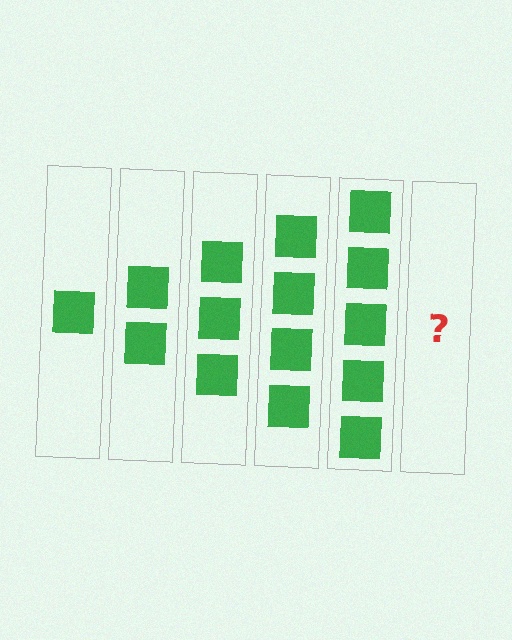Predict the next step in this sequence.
The next step is 6 squares.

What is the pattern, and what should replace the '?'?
The pattern is that each step adds one more square. The '?' should be 6 squares.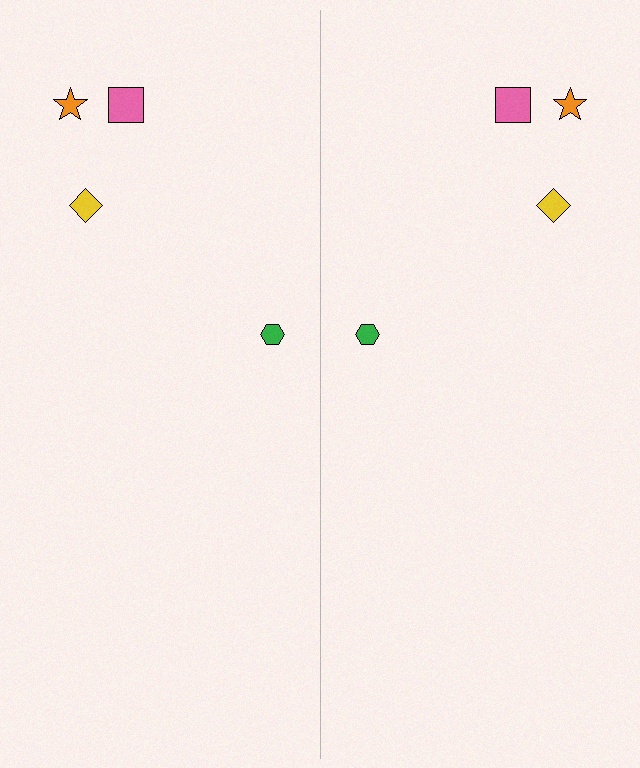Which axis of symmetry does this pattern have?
The pattern has a vertical axis of symmetry running through the center of the image.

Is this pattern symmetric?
Yes, this pattern has bilateral (reflection) symmetry.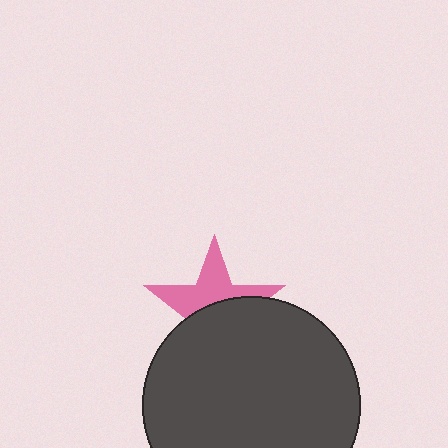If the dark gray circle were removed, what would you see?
You would see the complete pink star.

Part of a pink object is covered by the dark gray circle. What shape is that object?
It is a star.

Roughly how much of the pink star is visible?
About half of it is visible (roughly 47%).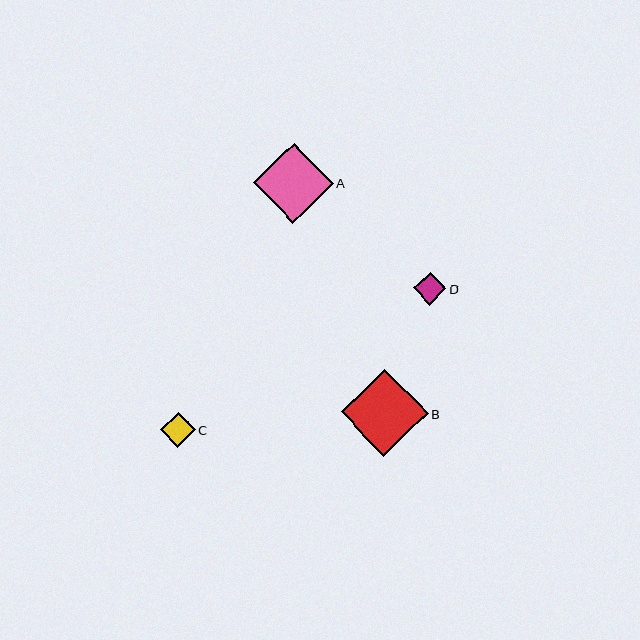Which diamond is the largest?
Diamond B is the largest with a size of approximately 87 pixels.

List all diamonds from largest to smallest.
From largest to smallest: B, A, C, D.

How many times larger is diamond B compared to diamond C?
Diamond B is approximately 2.5 times the size of diamond C.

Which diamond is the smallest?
Diamond D is the smallest with a size of approximately 33 pixels.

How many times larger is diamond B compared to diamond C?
Diamond B is approximately 2.5 times the size of diamond C.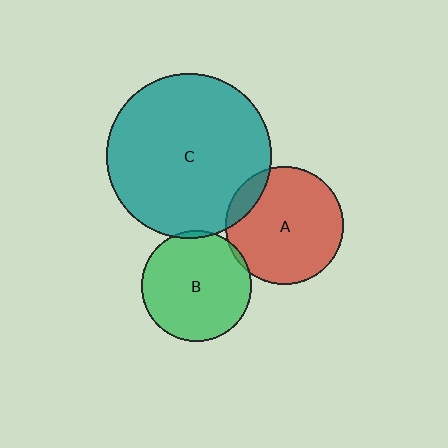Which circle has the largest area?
Circle C (teal).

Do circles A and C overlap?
Yes.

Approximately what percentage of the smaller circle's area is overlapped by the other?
Approximately 10%.